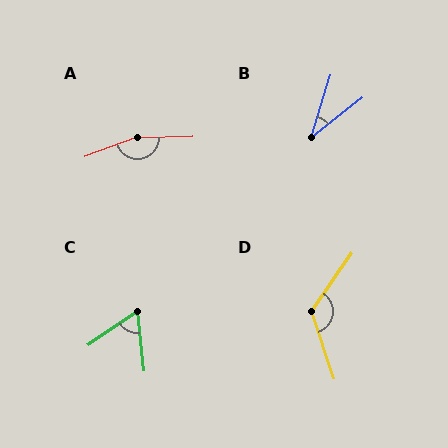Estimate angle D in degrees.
Approximately 127 degrees.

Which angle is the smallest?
B, at approximately 35 degrees.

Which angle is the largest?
A, at approximately 161 degrees.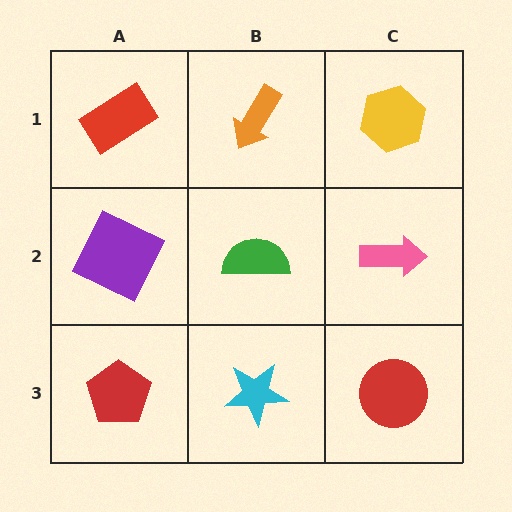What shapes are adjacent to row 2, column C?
A yellow hexagon (row 1, column C), a red circle (row 3, column C), a green semicircle (row 2, column B).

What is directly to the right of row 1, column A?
An orange arrow.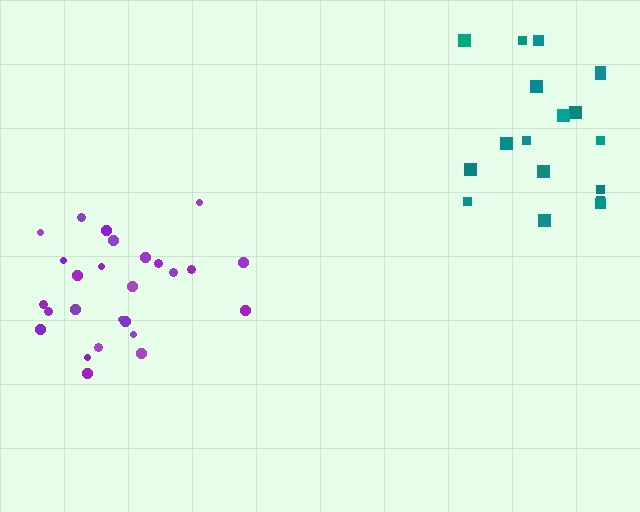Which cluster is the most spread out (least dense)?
Teal.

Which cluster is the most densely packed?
Purple.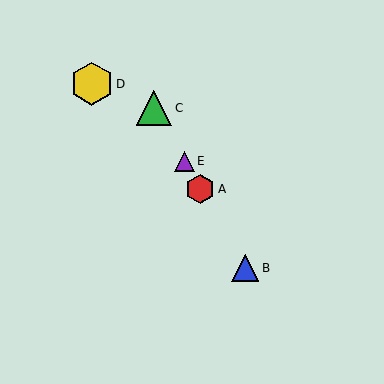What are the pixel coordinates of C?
Object C is at (154, 108).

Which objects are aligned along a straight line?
Objects A, B, C, E are aligned along a straight line.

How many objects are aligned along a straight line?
4 objects (A, B, C, E) are aligned along a straight line.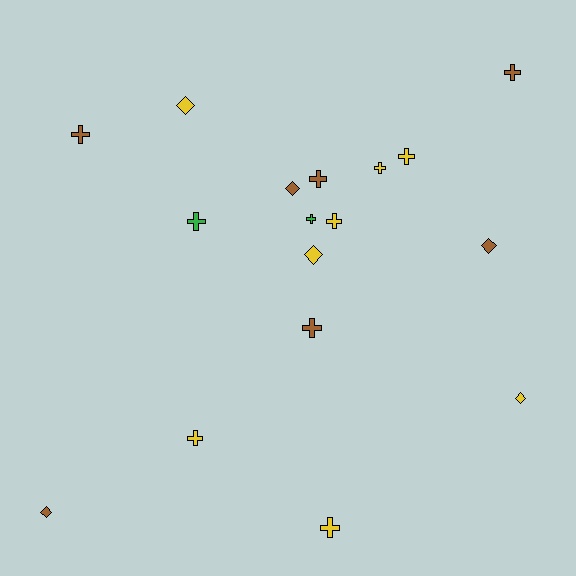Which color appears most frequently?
Yellow, with 8 objects.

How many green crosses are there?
There are 2 green crosses.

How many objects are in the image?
There are 17 objects.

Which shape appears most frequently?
Cross, with 11 objects.